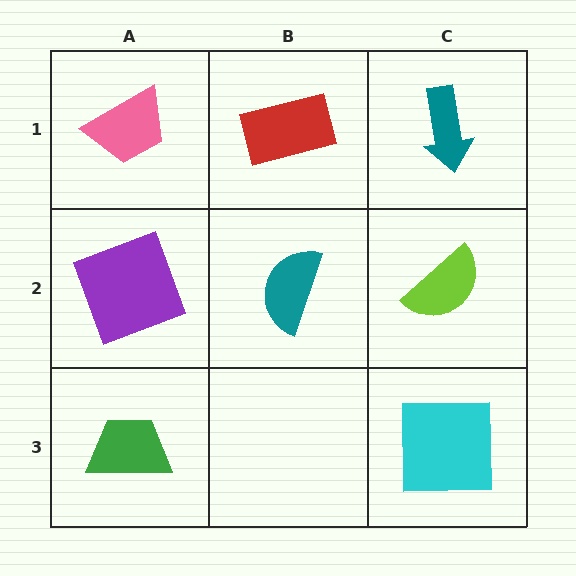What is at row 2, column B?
A teal semicircle.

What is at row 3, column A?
A green trapezoid.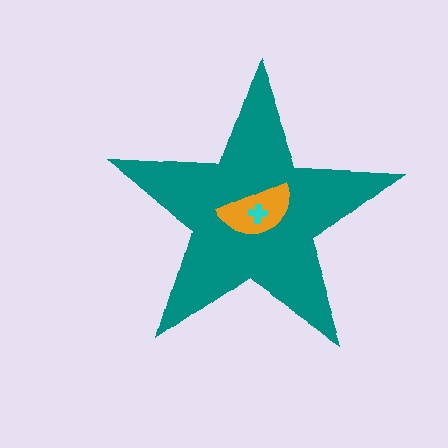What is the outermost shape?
The teal star.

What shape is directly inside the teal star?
The orange semicircle.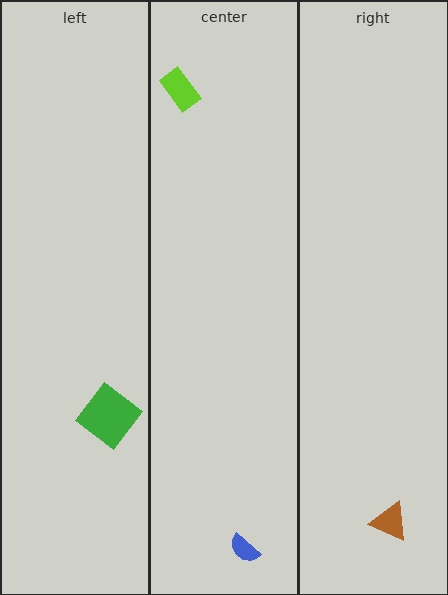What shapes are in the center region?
The blue semicircle, the lime rectangle.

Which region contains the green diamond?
The left region.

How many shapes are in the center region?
2.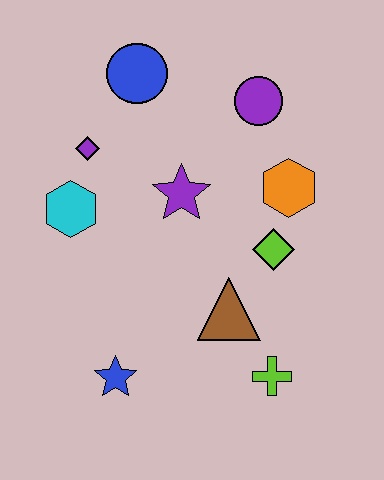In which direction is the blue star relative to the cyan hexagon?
The blue star is below the cyan hexagon.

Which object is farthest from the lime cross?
The blue circle is farthest from the lime cross.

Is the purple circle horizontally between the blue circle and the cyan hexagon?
No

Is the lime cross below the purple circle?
Yes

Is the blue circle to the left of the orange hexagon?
Yes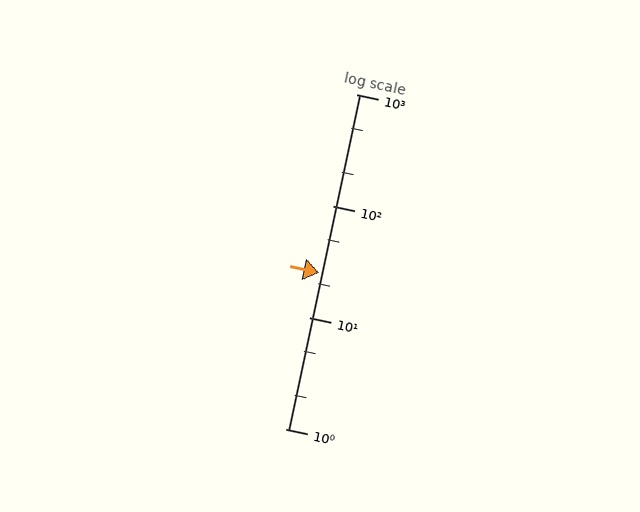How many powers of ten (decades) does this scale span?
The scale spans 3 decades, from 1 to 1000.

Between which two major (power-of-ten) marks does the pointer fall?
The pointer is between 10 and 100.